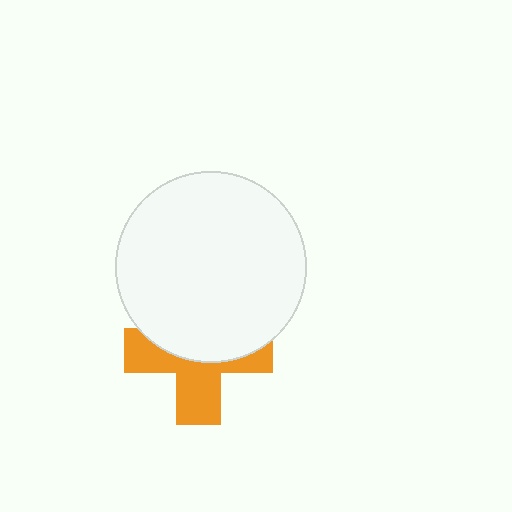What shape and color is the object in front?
The object in front is a white circle.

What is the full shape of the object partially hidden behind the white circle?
The partially hidden object is an orange cross.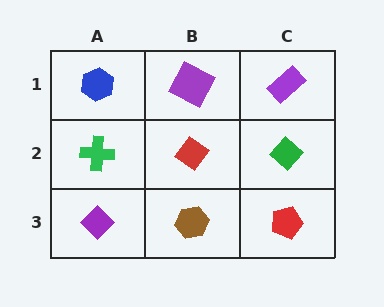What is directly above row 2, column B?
A purple square.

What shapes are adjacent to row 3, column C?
A green diamond (row 2, column C), a brown hexagon (row 3, column B).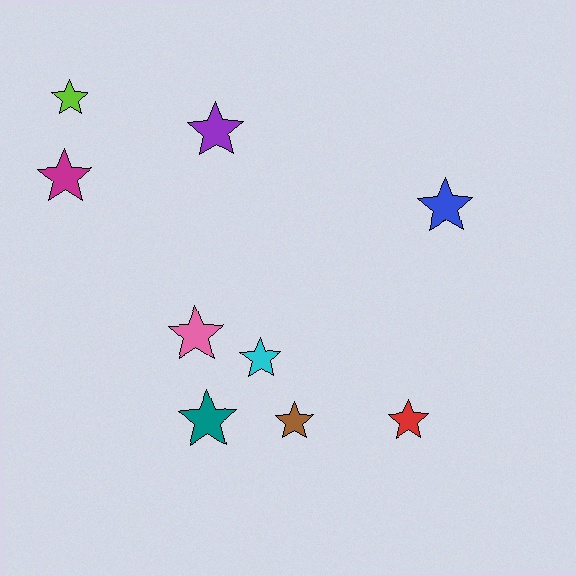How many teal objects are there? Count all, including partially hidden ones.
There is 1 teal object.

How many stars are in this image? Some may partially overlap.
There are 9 stars.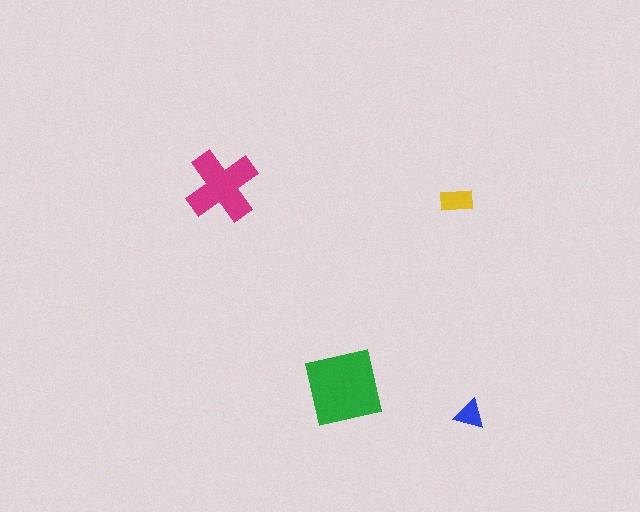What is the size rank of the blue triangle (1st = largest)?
4th.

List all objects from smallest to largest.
The blue triangle, the yellow rectangle, the magenta cross, the green square.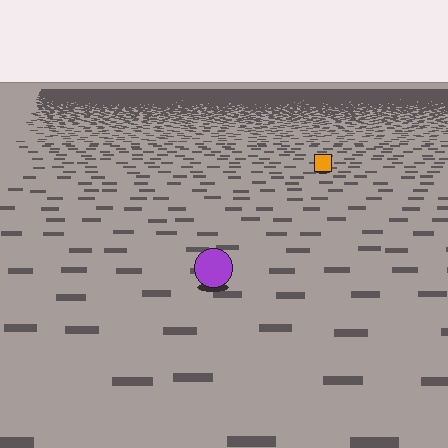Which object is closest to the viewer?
The purple circle is closest. The texture marks near it are larger and more spread out.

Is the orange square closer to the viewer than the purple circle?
No. The purple circle is closer — you can tell from the texture gradient: the ground texture is coarser near it.